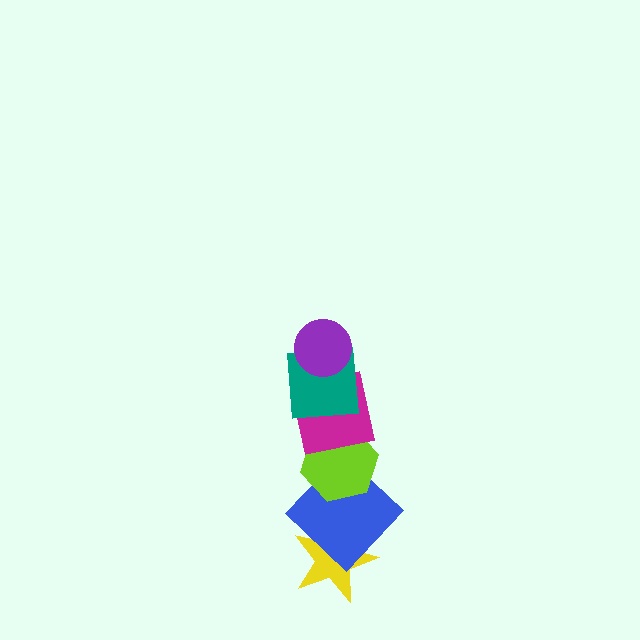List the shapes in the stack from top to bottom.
From top to bottom: the purple circle, the teal square, the magenta square, the lime hexagon, the blue diamond, the yellow star.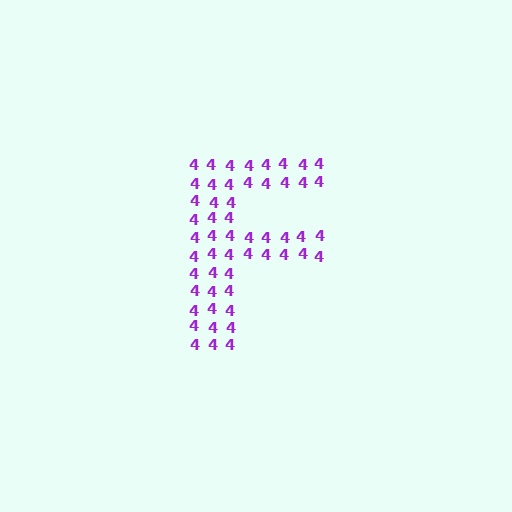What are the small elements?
The small elements are digit 4's.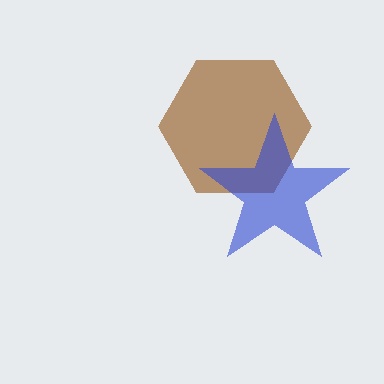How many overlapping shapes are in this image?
There are 2 overlapping shapes in the image.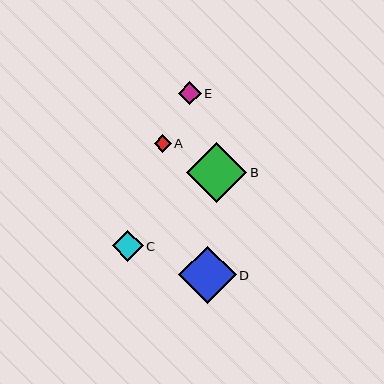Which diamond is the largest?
Diamond B is the largest with a size of approximately 60 pixels.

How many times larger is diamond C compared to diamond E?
Diamond C is approximately 1.4 times the size of diamond E.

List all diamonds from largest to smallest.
From largest to smallest: B, D, C, E, A.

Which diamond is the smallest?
Diamond A is the smallest with a size of approximately 17 pixels.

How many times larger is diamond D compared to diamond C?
Diamond D is approximately 1.8 times the size of diamond C.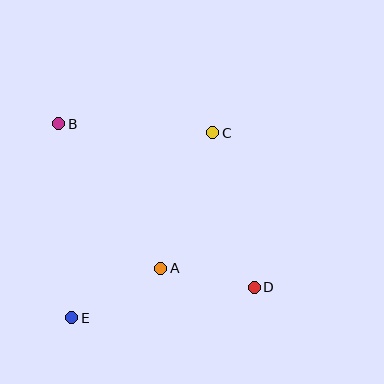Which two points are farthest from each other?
Points B and D are farthest from each other.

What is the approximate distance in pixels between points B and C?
The distance between B and C is approximately 154 pixels.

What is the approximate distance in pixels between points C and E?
The distance between C and E is approximately 232 pixels.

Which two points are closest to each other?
Points A and D are closest to each other.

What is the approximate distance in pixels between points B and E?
The distance between B and E is approximately 194 pixels.